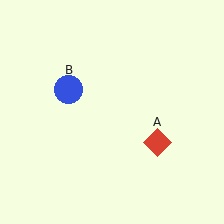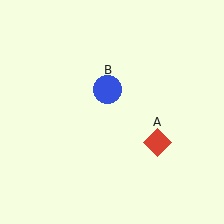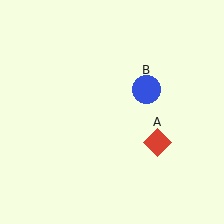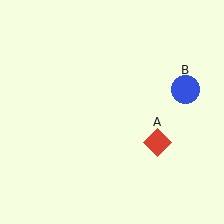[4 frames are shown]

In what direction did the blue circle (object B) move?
The blue circle (object B) moved right.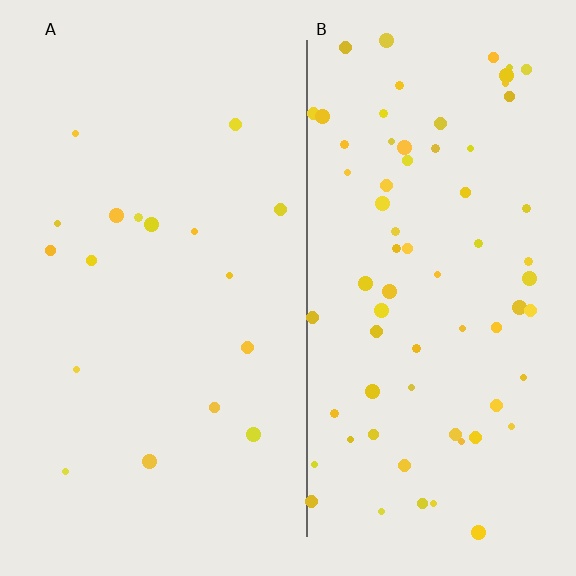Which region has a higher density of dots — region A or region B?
B (the right).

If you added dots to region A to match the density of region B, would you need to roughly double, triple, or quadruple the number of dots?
Approximately quadruple.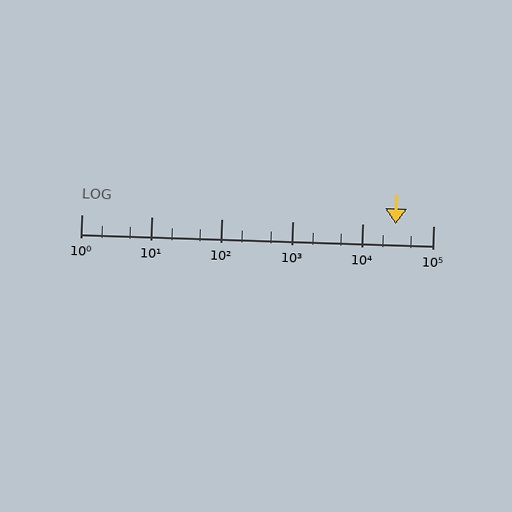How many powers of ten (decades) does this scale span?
The scale spans 5 decades, from 1 to 100000.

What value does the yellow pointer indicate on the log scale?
The pointer indicates approximately 29000.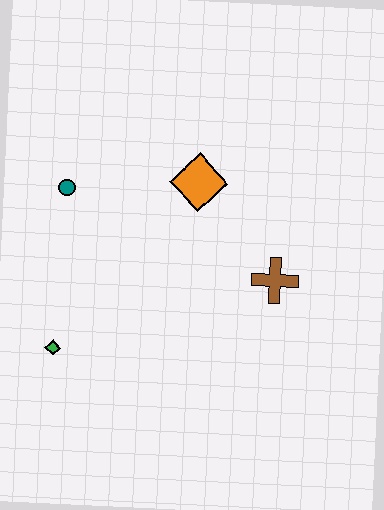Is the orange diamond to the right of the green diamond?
Yes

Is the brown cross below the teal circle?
Yes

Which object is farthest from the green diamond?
The brown cross is farthest from the green diamond.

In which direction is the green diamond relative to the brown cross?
The green diamond is to the left of the brown cross.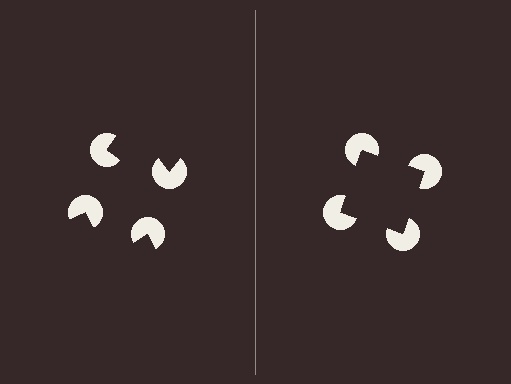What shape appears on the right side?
An illusory square.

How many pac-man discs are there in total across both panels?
8 — 4 on each side.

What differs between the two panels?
The pac-man discs are positioned identically on both sides; only the wedge orientations differ. On the right they align to a square; on the left they are misaligned.